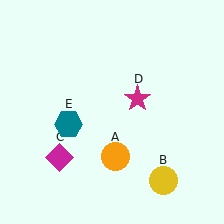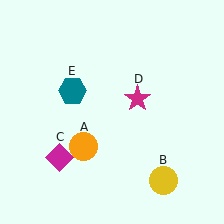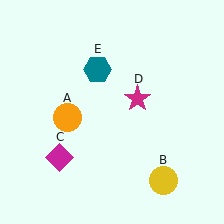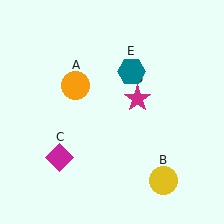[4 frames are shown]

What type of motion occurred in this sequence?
The orange circle (object A), teal hexagon (object E) rotated clockwise around the center of the scene.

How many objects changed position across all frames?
2 objects changed position: orange circle (object A), teal hexagon (object E).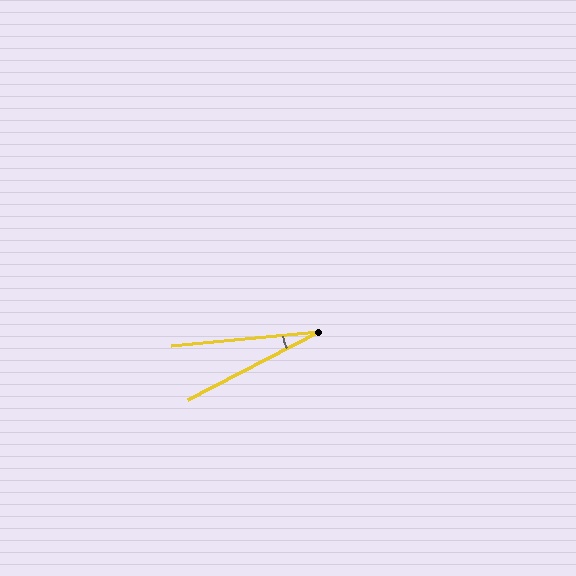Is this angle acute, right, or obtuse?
It is acute.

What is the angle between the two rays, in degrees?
Approximately 22 degrees.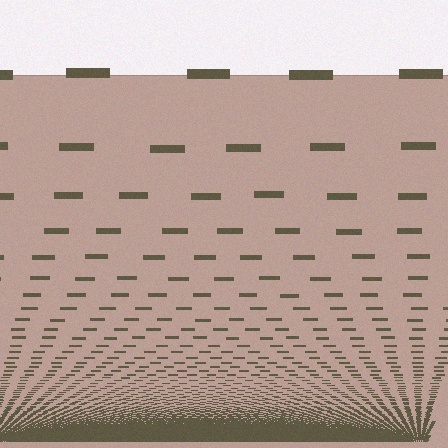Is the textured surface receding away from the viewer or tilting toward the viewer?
The surface appears to tilt toward the viewer. Texture elements get larger and sparser toward the top.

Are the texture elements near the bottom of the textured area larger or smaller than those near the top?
Smaller. The gradient is inverted — elements near the bottom are smaller and denser.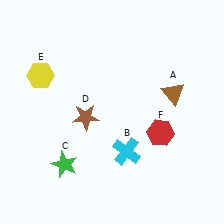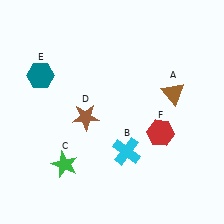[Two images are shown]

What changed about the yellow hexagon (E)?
In Image 1, E is yellow. In Image 2, it changed to teal.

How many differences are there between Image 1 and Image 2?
There is 1 difference between the two images.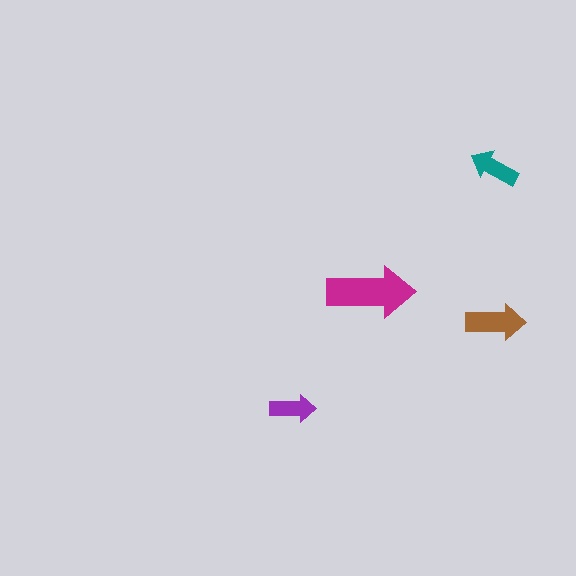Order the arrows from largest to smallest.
the magenta one, the brown one, the teal one, the purple one.